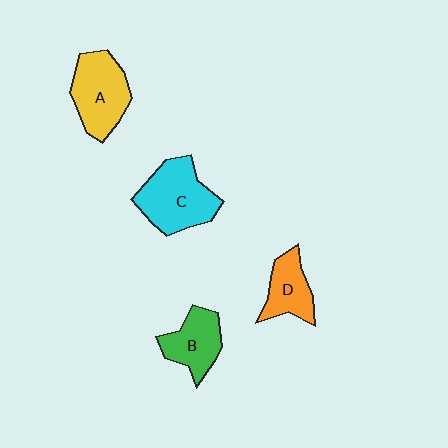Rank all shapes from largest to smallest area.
From largest to smallest: C (cyan), A (yellow), B (green), D (orange).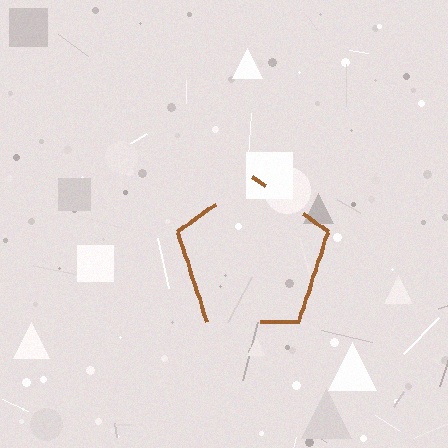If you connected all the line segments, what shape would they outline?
They would outline a pentagon.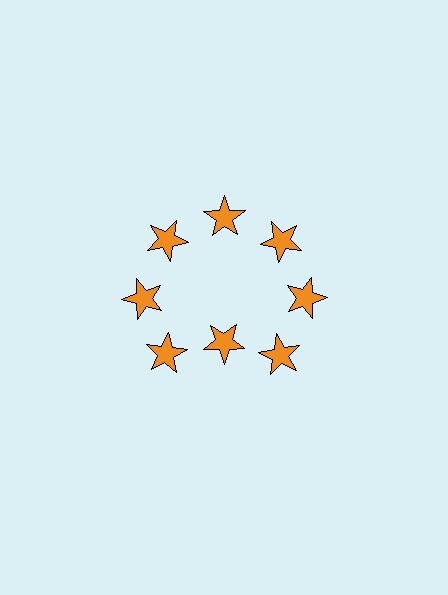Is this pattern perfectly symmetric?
No. The 8 orange stars are arranged in a ring, but one element near the 6 o'clock position is pulled inward toward the center, breaking the 8-fold rotational symmetry.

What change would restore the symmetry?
The symmetry would be restored by moving it outward, back onto the ring so that all 8 stars sit at equal angles and equal distance from the center.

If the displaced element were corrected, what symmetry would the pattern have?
It would have 8-fold rotational symmetry — the pattern would map onto itself every 45 degrees.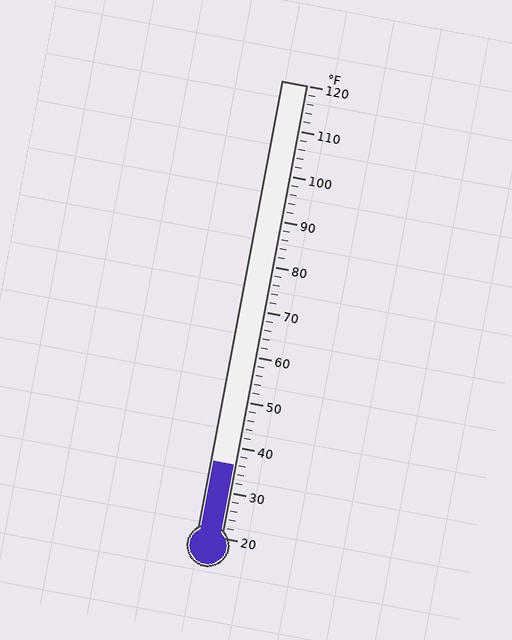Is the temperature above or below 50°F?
The temperature is below 50°F.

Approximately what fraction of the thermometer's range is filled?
The thermometer is filled to approximately 15% of its range.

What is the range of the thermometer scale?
The thermometer scale ranges from 20°F to 120°F.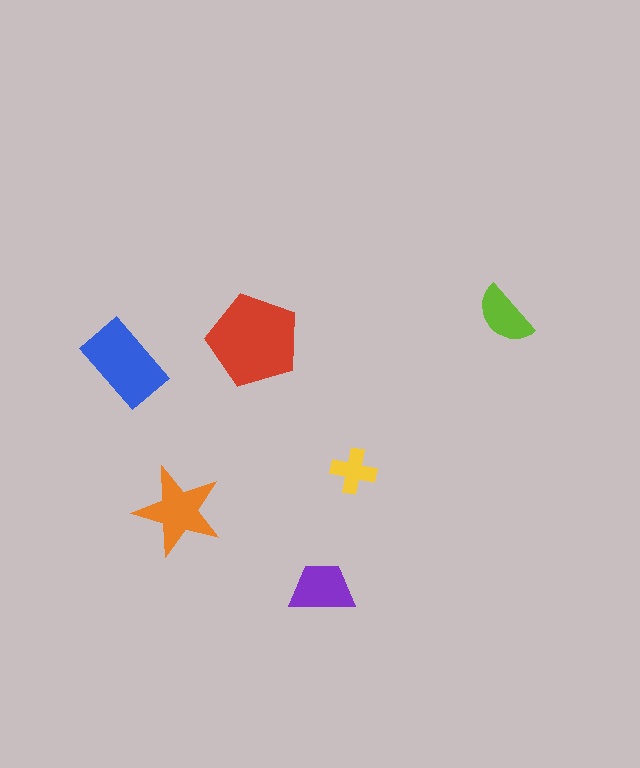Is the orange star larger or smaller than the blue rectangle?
Smaller.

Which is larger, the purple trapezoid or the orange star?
The orange star.